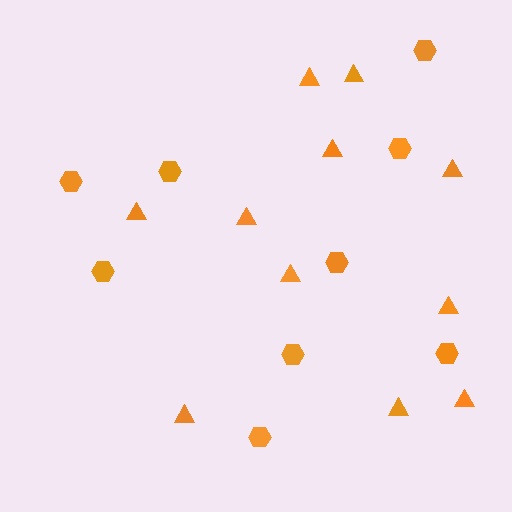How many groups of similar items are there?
There are 2 groups: one group of triangles (11) and one group of hexagons (9).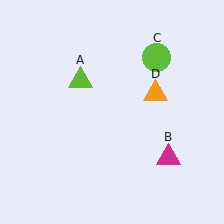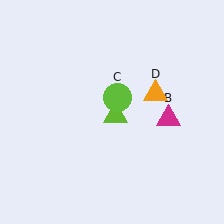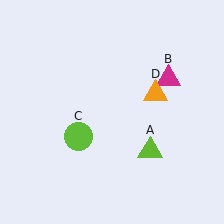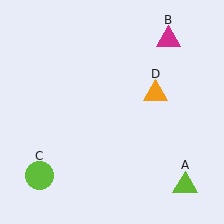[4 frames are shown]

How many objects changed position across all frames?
3 objects changed position: lime triangle (object A), magenta triangle (object B), lime circle (object C).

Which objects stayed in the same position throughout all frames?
Orange triangle (object D) remained stationary.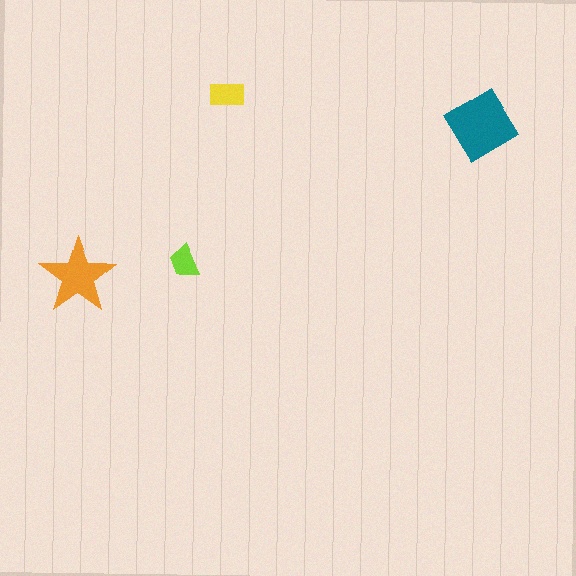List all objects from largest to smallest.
The teal diamond, the orange star, the yellow rectangle, the lime trapezoid.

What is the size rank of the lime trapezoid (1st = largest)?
4th.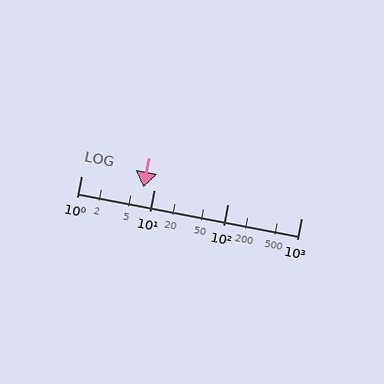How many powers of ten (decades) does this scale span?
The scale spans 3 decades, from 1 to 1000.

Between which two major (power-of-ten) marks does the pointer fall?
The pointer is between 1 and 10.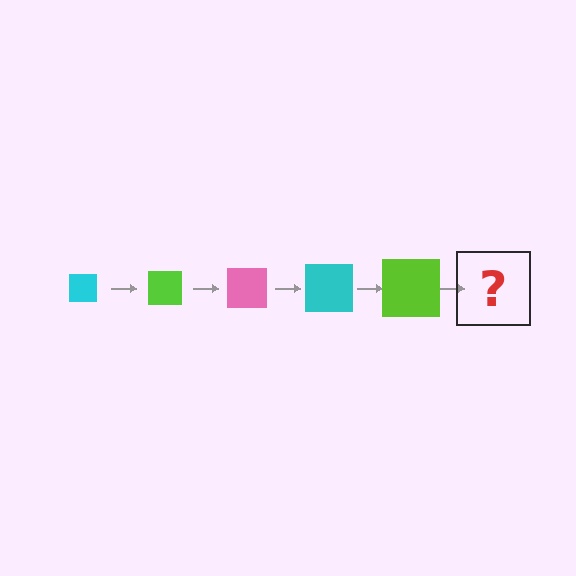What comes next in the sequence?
The next element should be a pink square, larger than the previous one.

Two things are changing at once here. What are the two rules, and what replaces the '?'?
The two rules are that the square grows larger each step and the color cycles through cyan, lime, and pink. The '?' should be a pink square, larger than the previous one.